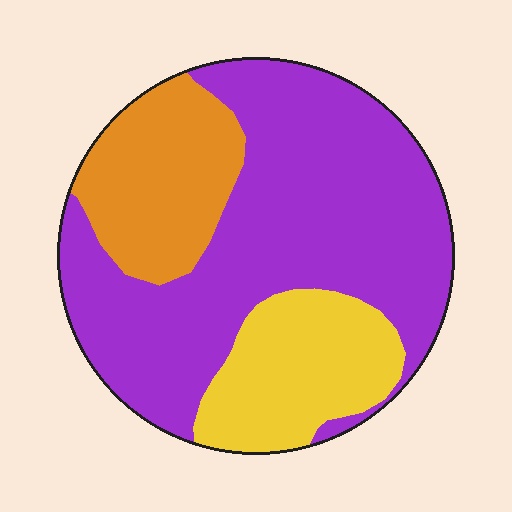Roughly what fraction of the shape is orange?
Orange covers around 20% of the shape.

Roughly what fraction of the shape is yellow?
Yellow takes up about one fifth (1/5) of the shape.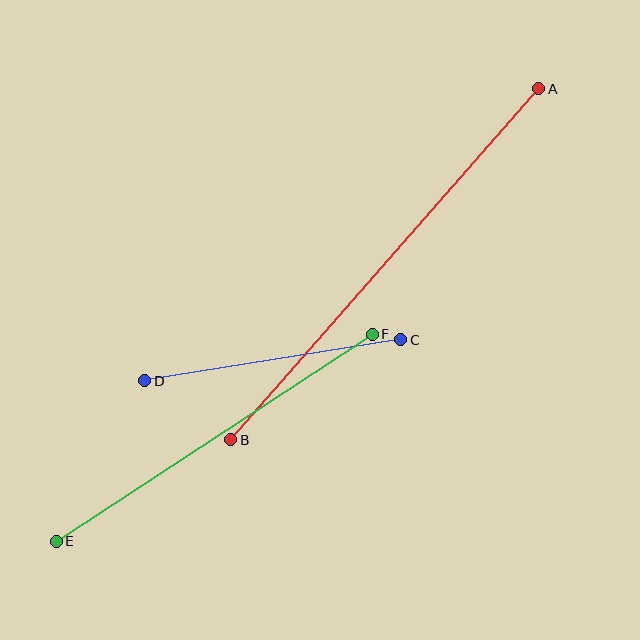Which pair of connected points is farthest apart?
Points A and B are farthest apart.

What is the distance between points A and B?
The distance is approximately 467 pixels.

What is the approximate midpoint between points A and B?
The midpoint is at approximately (385, 264) pixels.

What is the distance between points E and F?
The distance is approximately 378 pixels.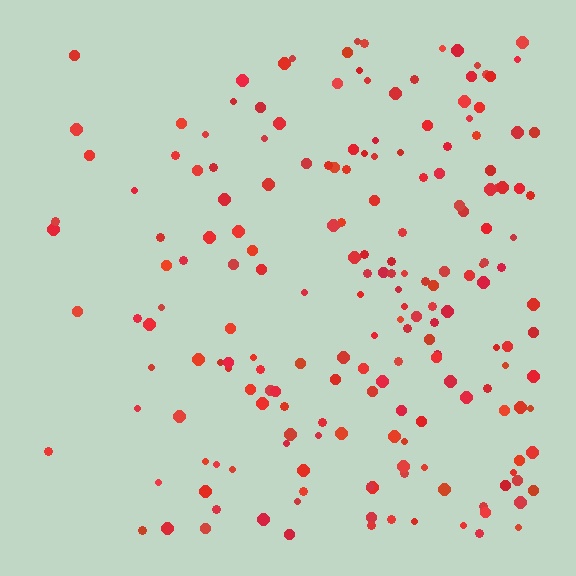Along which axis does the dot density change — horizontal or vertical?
Horizontal.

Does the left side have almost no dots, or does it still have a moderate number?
Still a moderate number, just noticeably fewer than the right.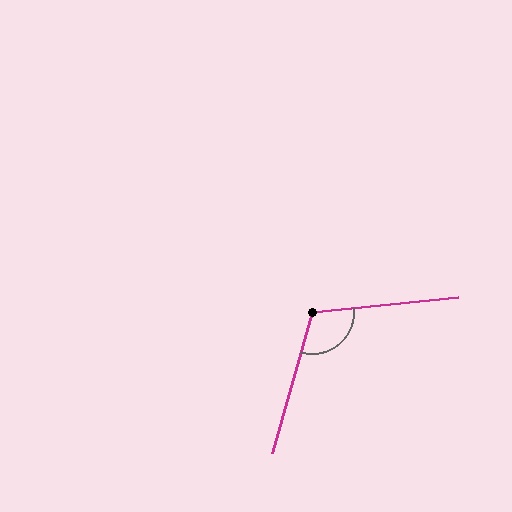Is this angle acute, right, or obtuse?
It is obtuse.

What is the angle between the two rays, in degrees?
Approximately 112 degrees.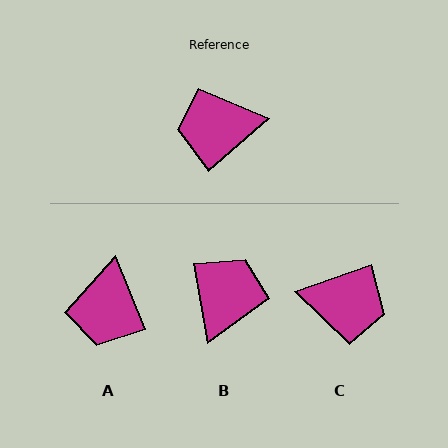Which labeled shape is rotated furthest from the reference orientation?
C, about 158 degrees away.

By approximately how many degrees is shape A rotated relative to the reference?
Approximately 71 degrees counter-clockwise.